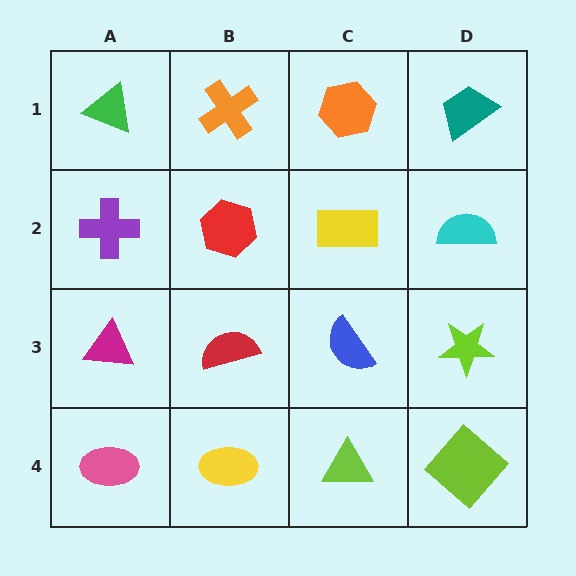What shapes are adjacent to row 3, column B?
A red hexagon (row 2, column B), a yellow ellipse (row 4, column B), a magenta triangle (row 3, column A), a blue semicircle (row 3, column C).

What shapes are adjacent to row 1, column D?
A cyan semicircle (row 2, column D), an orange hexagon (row 1, column C).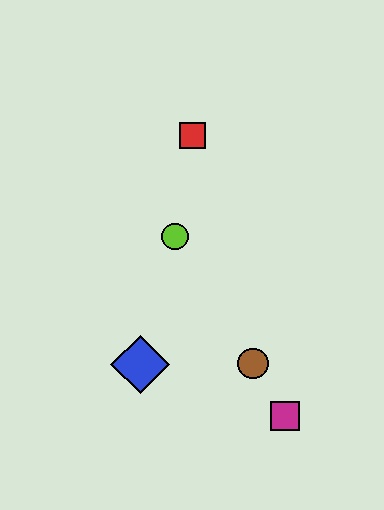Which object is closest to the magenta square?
The brown circle is closest to the magenta square.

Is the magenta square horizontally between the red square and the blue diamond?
No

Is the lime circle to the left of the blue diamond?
No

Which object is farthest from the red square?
The magenta square is farthest from the red square.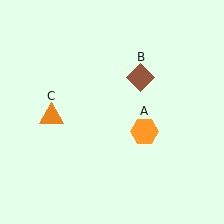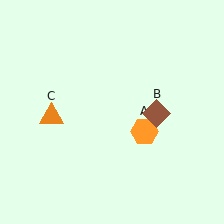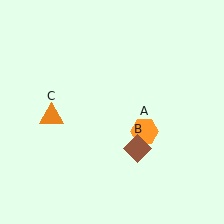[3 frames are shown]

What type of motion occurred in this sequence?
The brown diamond (object B) rotated clockwise around the center of the scene.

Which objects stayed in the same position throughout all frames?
Orange hexagon (object A) and orange triangle (object C) remained stationary.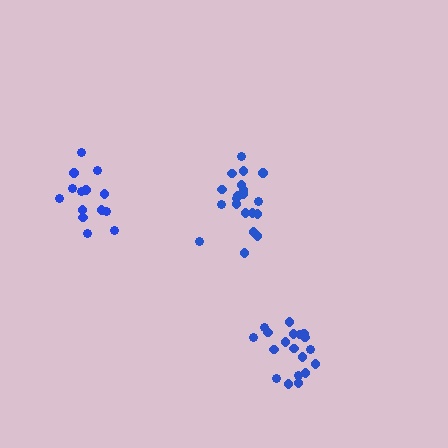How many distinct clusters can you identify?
There are 3 distinct clusters.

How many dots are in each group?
Group 1: 14 dots, Group 2: 20 dots, Group 3: 19 dots (53 total).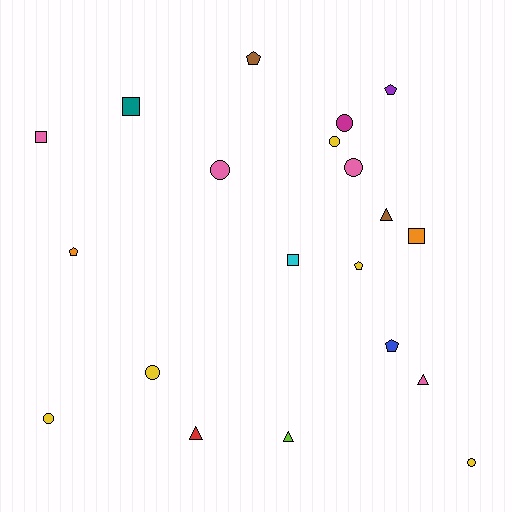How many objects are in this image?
There are 20 objects.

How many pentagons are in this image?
There are 5 pentagons.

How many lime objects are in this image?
There is 1 lime object.